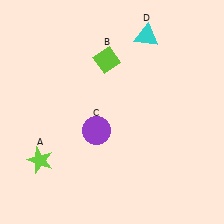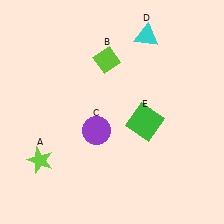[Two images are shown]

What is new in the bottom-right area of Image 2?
A green square (E) was added in the bottom-right area of Image 2.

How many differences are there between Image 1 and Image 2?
There is 1 difference between the two images.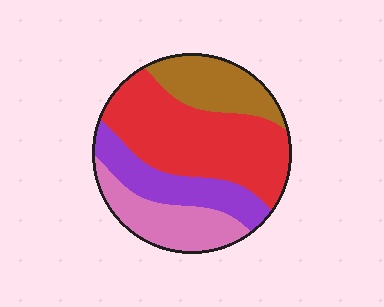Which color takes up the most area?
Red, at roughly 45%.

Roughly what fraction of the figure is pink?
Pink covers roughly 20% of the figure.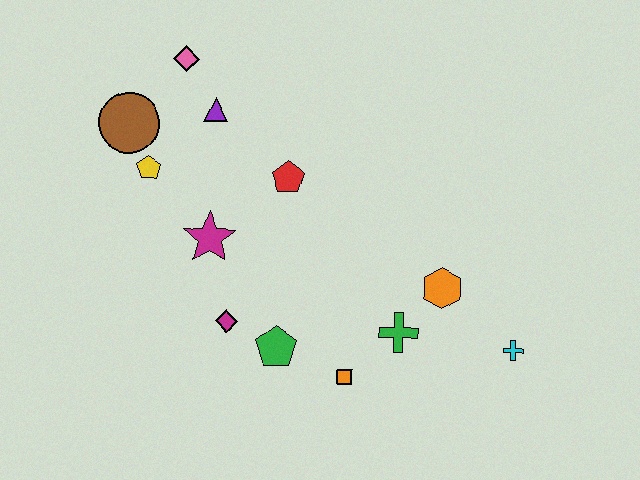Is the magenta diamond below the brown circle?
Yes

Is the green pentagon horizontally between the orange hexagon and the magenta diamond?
Yes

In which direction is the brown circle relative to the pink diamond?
The brown circle is below the pink diamond.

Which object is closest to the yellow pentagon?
The brown circle is closest to the yellow pentagon.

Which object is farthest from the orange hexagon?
The brown circle is farthest from the orange hexagon.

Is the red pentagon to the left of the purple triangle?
No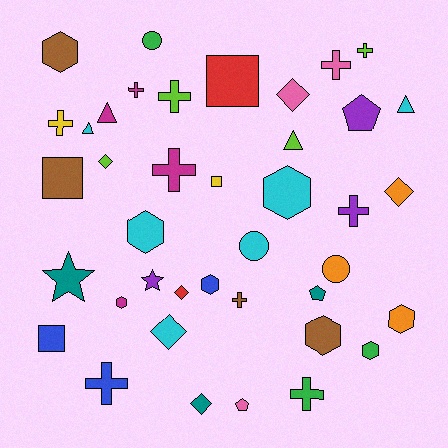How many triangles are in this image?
There are 4 triangles.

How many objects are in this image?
There are 40 objects.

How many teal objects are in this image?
There are 3 teal objects.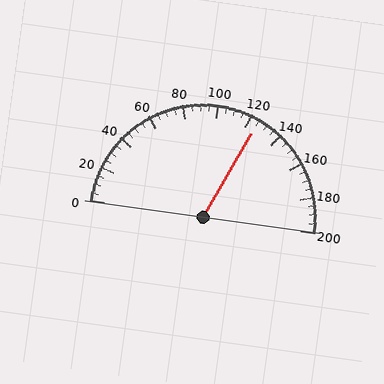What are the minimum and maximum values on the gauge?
The gauge ranges from 0 to 200.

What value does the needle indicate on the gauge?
The needle indicates approximately 125.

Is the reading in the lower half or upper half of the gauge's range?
The reading is in the upper half of the range (0 to 200).